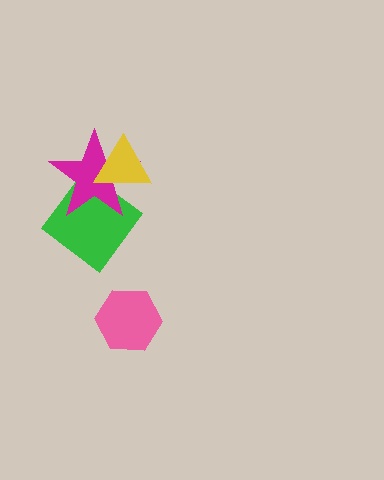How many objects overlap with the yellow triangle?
1 object overlaps with the yellow triangle.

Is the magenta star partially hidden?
Yes, it is partially covered by another shape.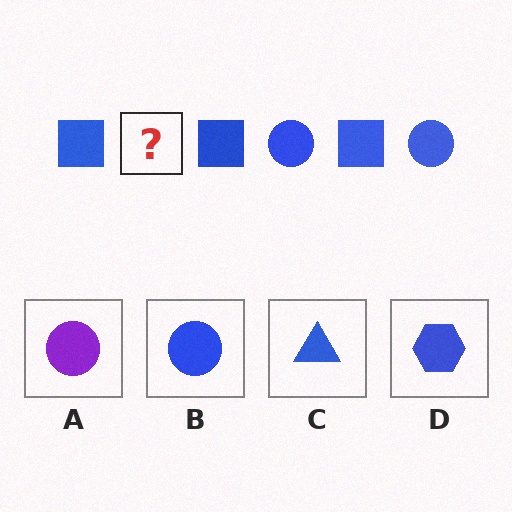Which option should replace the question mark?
Option B.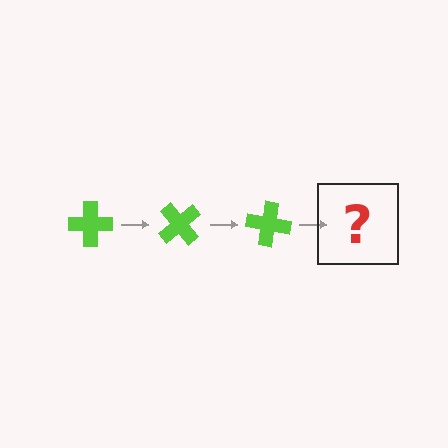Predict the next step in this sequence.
The next step is a lime cross rotated 150 degrees.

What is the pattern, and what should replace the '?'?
The pattern is that the cross rotates 50 degrees each step. The '?' should be a lime cross rotated 150 degrees.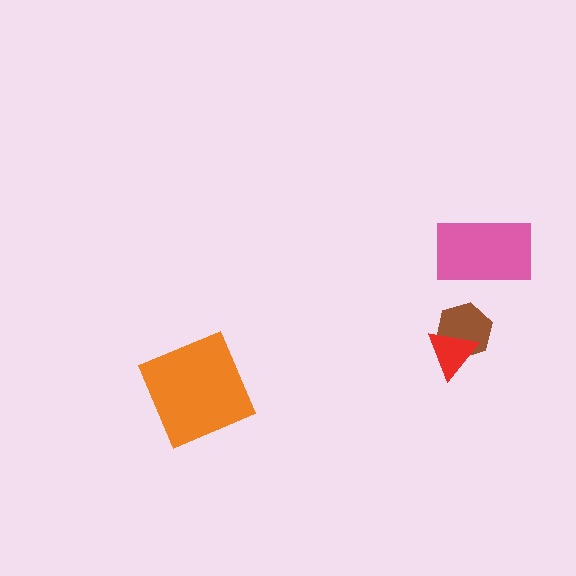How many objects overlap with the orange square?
0 objects overlap with the orange square.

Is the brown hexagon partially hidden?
Yes, it is partially covered by another shape.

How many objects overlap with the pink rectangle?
0 objects overlap with the pink rectangle.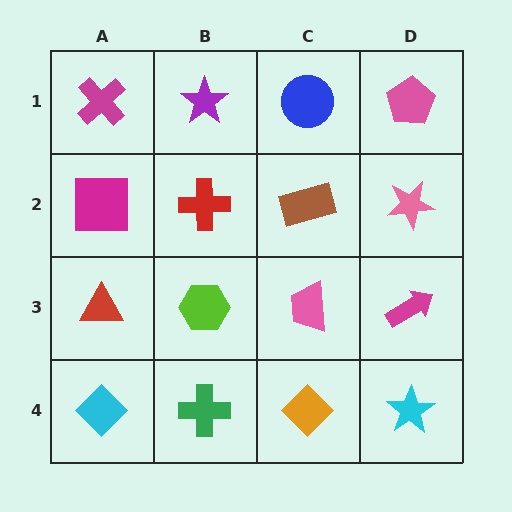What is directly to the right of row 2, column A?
A red cross.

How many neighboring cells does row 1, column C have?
3.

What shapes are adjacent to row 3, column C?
A brown rectangle (row 2, column C), an orange diamond (row 4, column C), a lime hexagon (row 3, column B), a magenta arrow (row 3, column D).